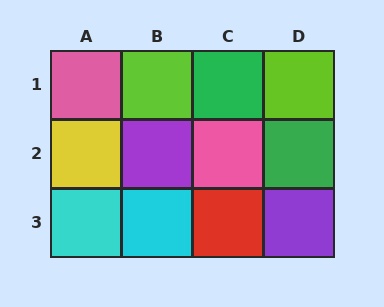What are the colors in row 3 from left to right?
Cyan, cyan, red, purple.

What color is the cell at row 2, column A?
Yellow.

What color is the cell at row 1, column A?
Pink.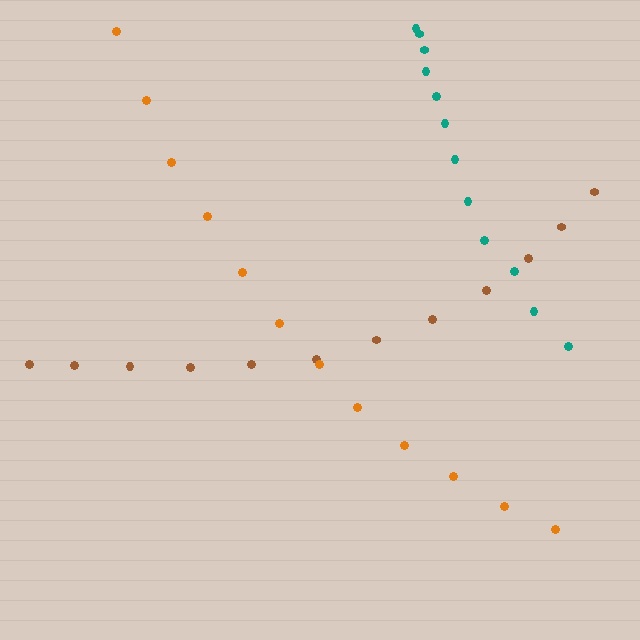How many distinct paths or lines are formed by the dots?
There are 3 distinct paths.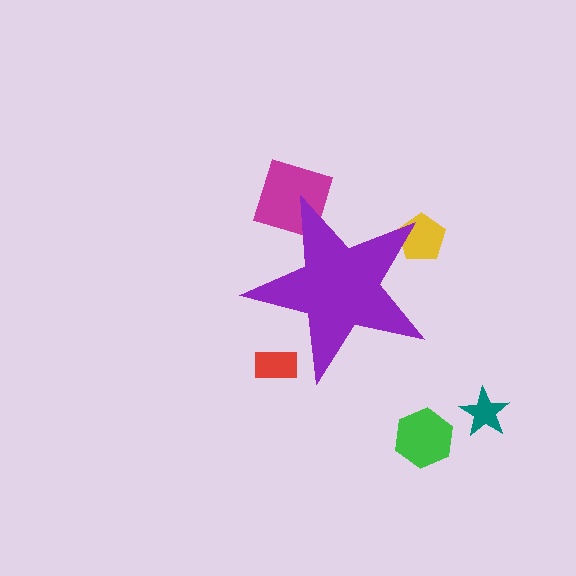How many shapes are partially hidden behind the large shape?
3 shapes are partially hidden.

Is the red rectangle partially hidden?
Yes, the red rectangle is partially hidden behind the purple star.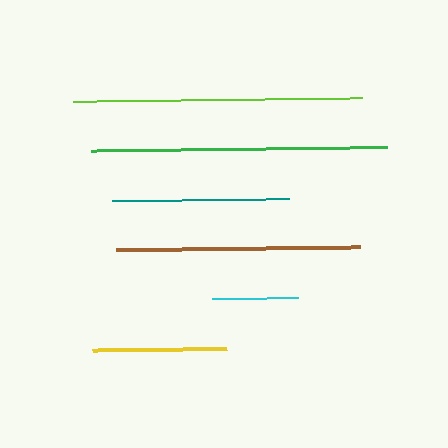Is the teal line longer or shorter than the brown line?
The brown line is longer than the teal line.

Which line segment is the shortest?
The cyan line is the shortest at approximately 86 pixels.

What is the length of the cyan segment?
The cyan segment is approximately 86 pixels long.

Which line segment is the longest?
The green line is the longest at approximately 296 pixels.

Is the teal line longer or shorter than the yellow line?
The teal line is longer than the yellow line.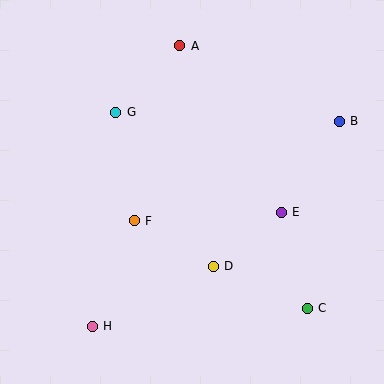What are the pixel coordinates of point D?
Point D is at (213, 266).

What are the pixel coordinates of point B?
Point B is at (339, 121).